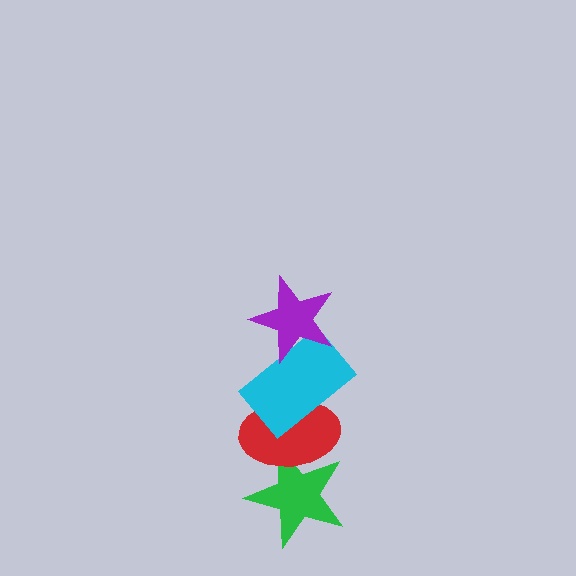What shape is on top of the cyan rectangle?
The purple star is on top of the cyan rectangle.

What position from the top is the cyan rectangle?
The cyan rectangle is 2nd from the top.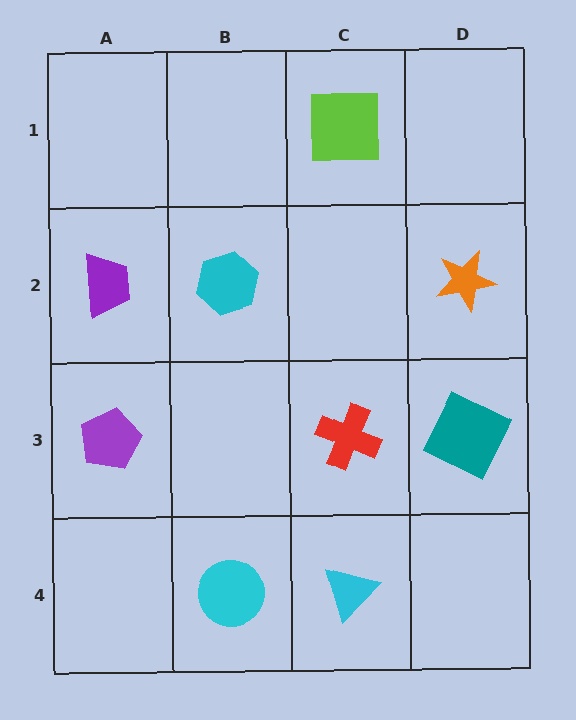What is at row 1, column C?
A lime square.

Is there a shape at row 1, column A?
No, that cell is empty.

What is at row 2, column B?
A cyan hexagon.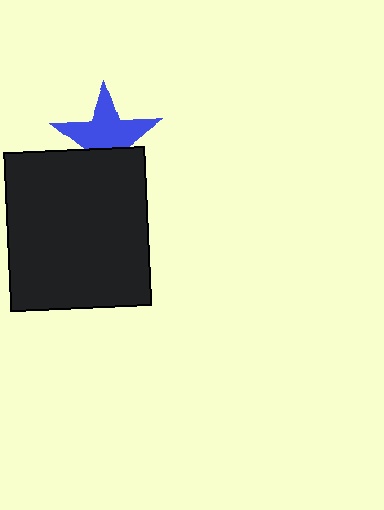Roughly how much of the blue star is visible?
About half of it is visible (roughly 64%).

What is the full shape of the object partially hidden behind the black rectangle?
The partially hidden object is a blue star.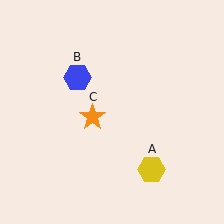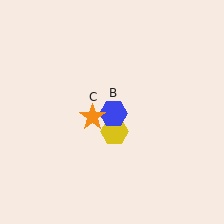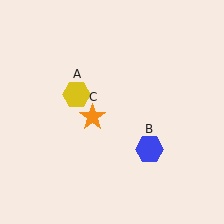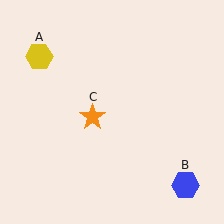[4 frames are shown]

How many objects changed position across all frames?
2 objects changed position: yellow hexagon (object A), blue hexagon (object B).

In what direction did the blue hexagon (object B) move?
The blue hexagon (object B) moved down and to the right.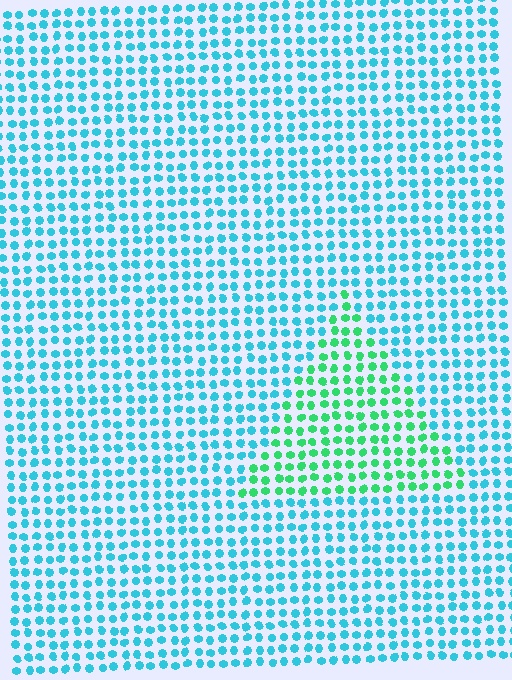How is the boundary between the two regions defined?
The boundary is defined purely by a slight shift in hue (about 46 degrees). Spacing, size, and orientation are identical on both sides.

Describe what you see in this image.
The image is filled with small cyan elements in a uniform arrangement. A triangle-shaped region is visible where the elements are tinted to a slightly different hue, forming a subtle color boundary.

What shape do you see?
I see a triangle.